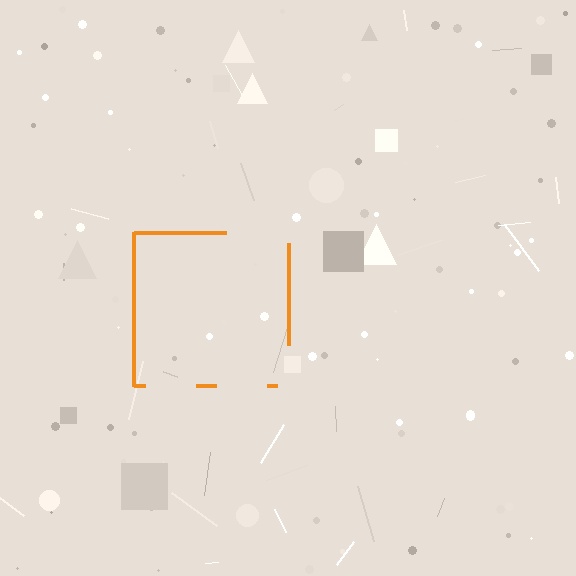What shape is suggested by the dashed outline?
The dashed outline suggests a square.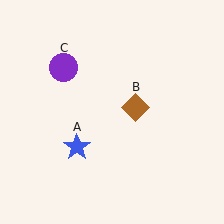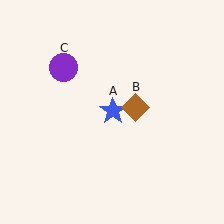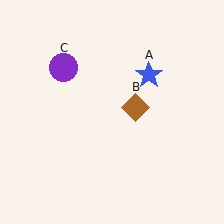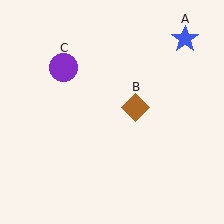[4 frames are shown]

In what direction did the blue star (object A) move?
The blue star (object A) moved up and to the right.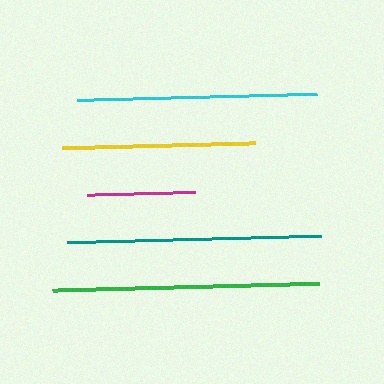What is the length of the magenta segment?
The magenta segment is approximately 108 pixels long.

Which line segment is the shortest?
The magenta line is the shortest at approximately 108 pixels.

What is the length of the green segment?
The green segment is approximately 267 pixels long.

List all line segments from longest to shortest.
From longest to shortest: green, teal, cyan, yellow, magenta.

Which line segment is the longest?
The green line is the longest at approximately 267 pixels.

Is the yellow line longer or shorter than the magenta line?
The yellow line is longer than the magenta line.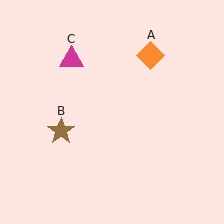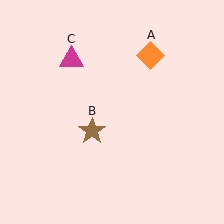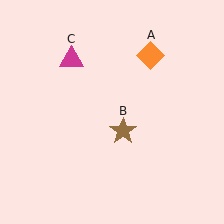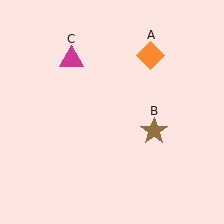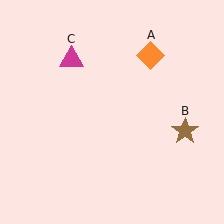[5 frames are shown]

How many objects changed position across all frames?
1 object changed position: brown star (object B).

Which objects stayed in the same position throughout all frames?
Orange diamond (object A) and magenta triangle (object C) remained stationary.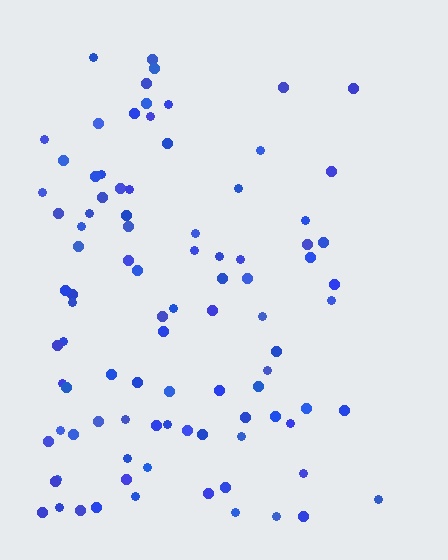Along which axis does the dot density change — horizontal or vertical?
Horizontal.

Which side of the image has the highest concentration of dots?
The left.